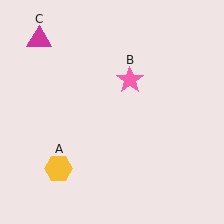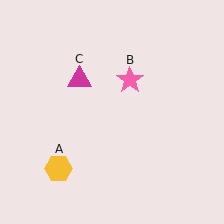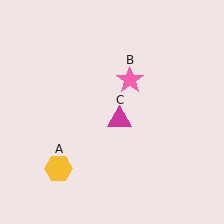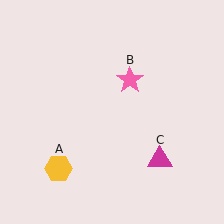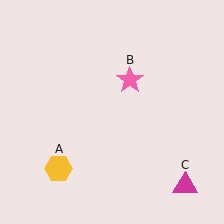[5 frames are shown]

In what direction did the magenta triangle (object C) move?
The magenta triangle (object C) moved down and to the right.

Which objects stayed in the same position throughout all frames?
Yellow hexagon (object A) and pink star (object B) remained stationary.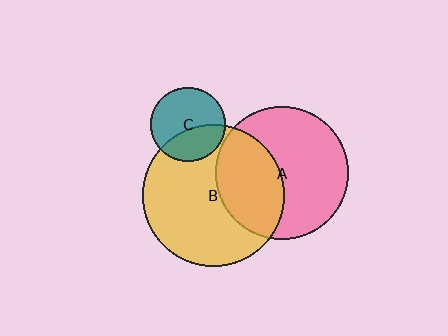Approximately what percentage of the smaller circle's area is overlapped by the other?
Approximately 40%.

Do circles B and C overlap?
Yes.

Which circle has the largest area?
Circle B (yellow).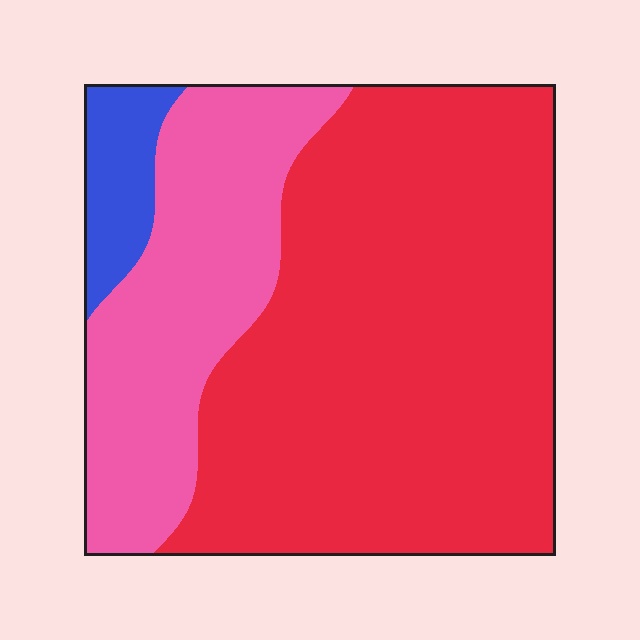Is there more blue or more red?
Red.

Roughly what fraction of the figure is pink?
Pink covers 28% of the figure.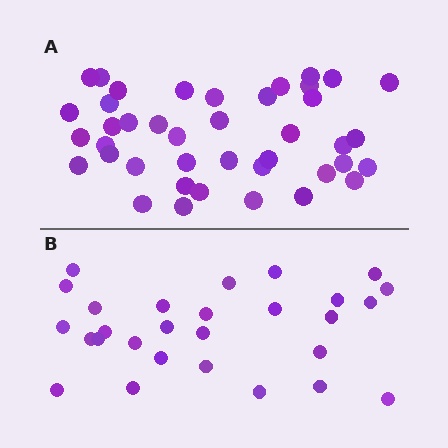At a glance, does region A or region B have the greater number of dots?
Region A (the top region) has more dots.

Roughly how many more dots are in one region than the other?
Region A has approximately 15 more dots than region B.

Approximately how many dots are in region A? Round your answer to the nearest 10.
About 40 dots. (The exact count is 41, which rounds to 40.)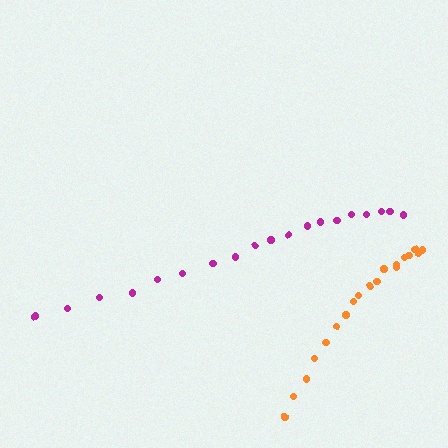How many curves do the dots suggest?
There are 2 distinct paths.